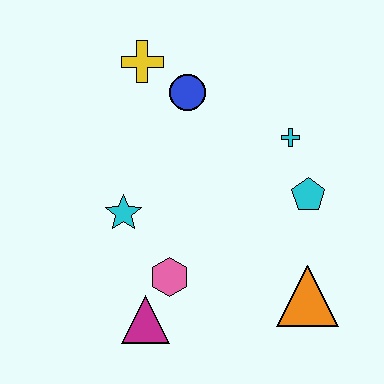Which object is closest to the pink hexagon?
The magenta triangle is closest to the pink hexagon.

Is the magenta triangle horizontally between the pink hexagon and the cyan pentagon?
No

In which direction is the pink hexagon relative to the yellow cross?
The pink hexagon is below the yellow cross.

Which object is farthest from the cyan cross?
The magenta triangle is farthest from the cyan cross.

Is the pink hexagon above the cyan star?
No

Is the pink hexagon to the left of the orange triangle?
Yes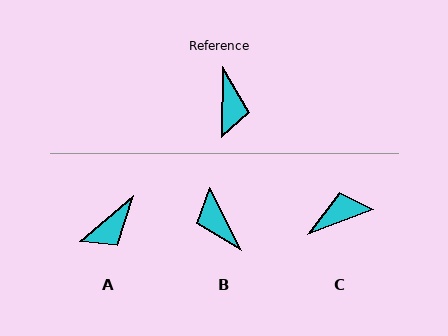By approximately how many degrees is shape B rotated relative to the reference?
Approximately 152 degrees clockwise.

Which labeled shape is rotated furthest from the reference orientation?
B, about 152 degrees away.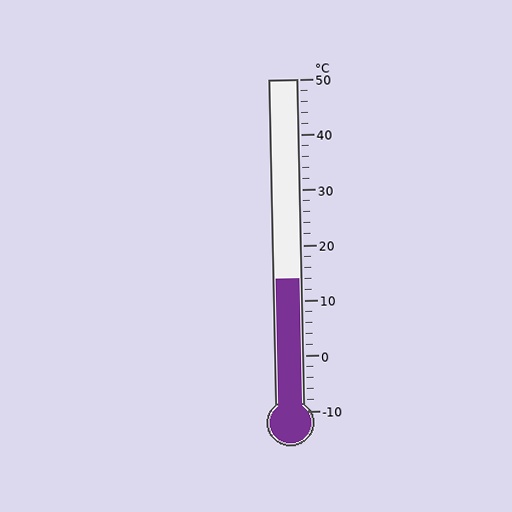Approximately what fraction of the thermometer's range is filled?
The thermometer is filled to approximately 40% of its range.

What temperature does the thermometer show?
The thermometer shows approximately 14°C.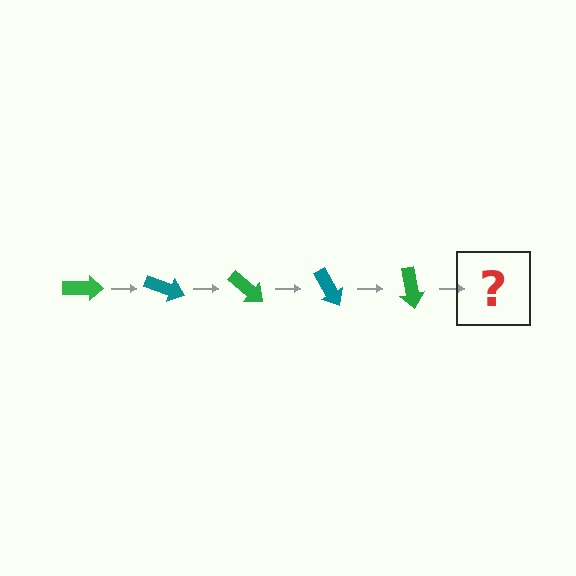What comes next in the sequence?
The next element should be a teal arrow, rotated 100 degrees from the start.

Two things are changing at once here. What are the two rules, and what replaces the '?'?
The two rules are that it rotates 20 degrees each step and the color cycles through green and teal. The '?' should be a teal arrow, rotated 100 degrees from the start.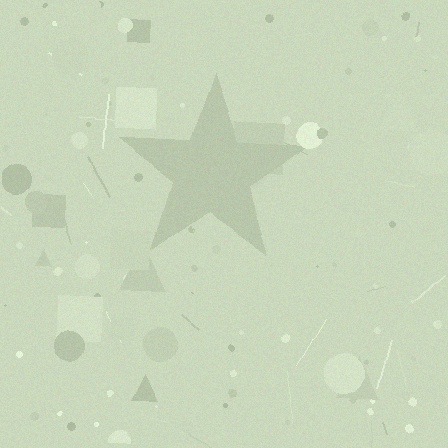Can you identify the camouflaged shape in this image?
The camouflaged shape is a star.